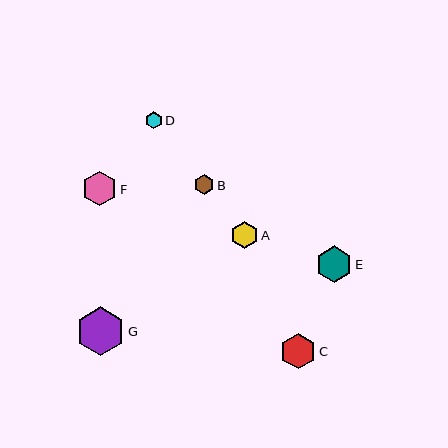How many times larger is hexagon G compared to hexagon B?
Hexagon G is approximately 2.5 times the size of hexagon B.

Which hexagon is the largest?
Hexagon G is the largest with a size of approximately 49 pixels.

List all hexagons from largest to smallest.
From largest to smallest: G, E, C, F, A, B, D.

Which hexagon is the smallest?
Hexagon D is the smallest with a size of approximately 16 pixels.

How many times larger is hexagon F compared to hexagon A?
Hexagon F is approximately 1.3 times the size of hexagon A.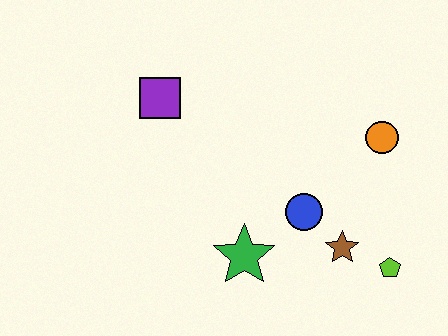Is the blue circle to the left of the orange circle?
Yes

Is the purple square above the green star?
Yes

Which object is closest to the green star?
The blue circle is closest to the green star.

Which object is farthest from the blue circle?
The purple square is farthest from the blue circle.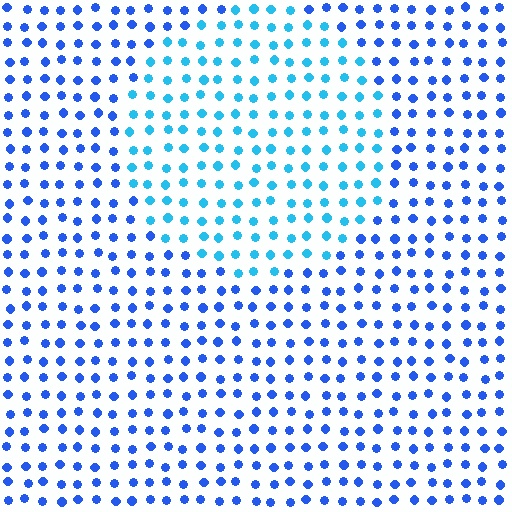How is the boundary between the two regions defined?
The boundary is defined purely by a slight shift in hue (about 31 degrees). Spacing, size, and orientation are identical on both sides.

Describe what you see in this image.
The image is filled with small blue elements in a uniform arrangement. A circle-shaped region is visible where the elements are tinted to a slightly different hue, forming a subtle color boundary.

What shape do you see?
I see a circle.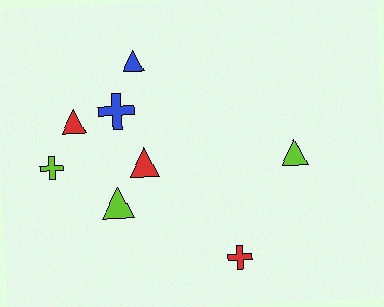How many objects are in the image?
There are 8 objects.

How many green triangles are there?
There are no green triangles.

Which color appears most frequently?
Red, with 3 objects.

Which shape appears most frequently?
Triangle, with 5 objects.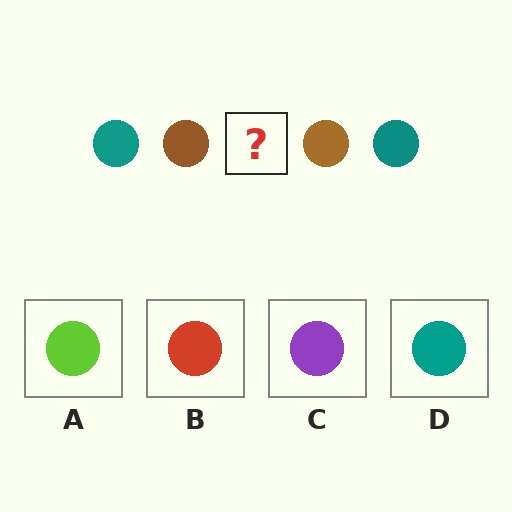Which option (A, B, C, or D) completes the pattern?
D.